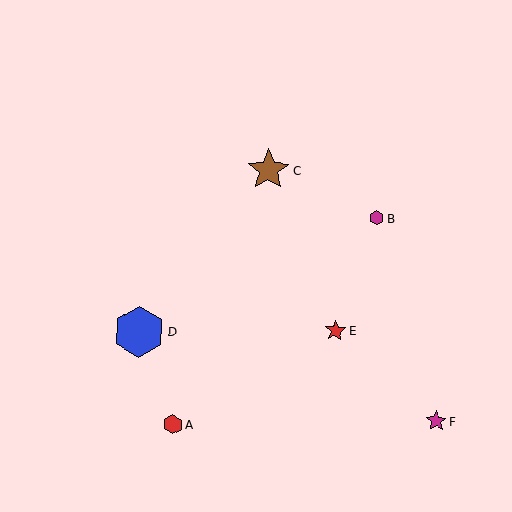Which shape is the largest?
The blue hexagon (labeled D) is the largest.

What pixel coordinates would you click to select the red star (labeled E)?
Click at (335, 331) to select the red star E.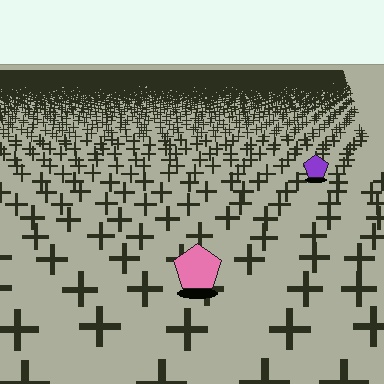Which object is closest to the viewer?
The pink pentagon is closest. The texture marks near it are larger and more spread out.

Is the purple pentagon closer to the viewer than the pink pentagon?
No. The pink pentagon is closer — you can tell from the texture gradient: the ground texture is coarser near it.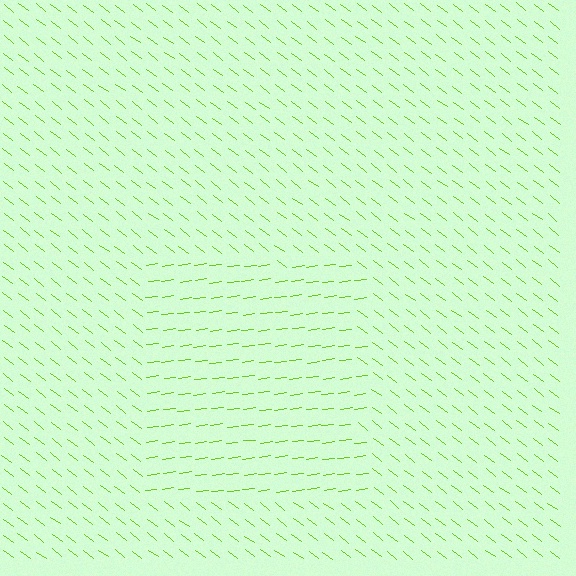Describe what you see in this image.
The image is filled with small lime line segments. A rectangle region in the image has lines oriented differently from the surrounding lines, creating a visible texture boundary.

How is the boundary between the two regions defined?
The boundary is defined purely by a change in line orientation (approximately 45 degrees difference). All lines are the same color and thickness.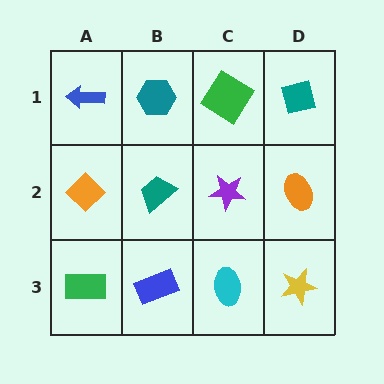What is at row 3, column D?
A yellow star.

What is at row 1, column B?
A teal hexagon.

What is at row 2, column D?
An orange ellipse.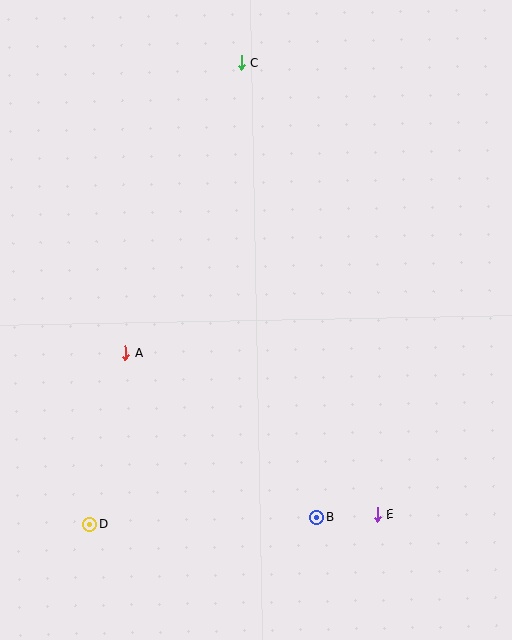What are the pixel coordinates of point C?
Point C is at (241, 63).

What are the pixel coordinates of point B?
Point B is at (317, 517).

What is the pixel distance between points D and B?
The distance between D and B is 227 pixels.